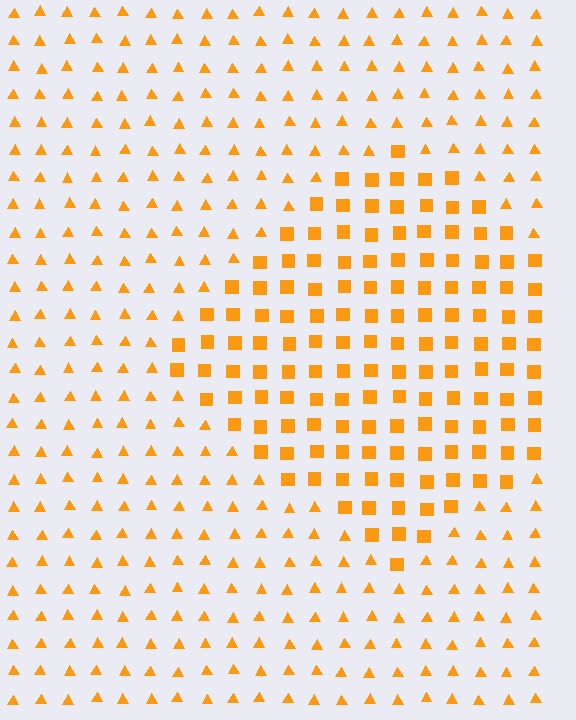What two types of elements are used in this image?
The image uses squares inside the diamond region and triangles outside it.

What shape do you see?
I see a diamond.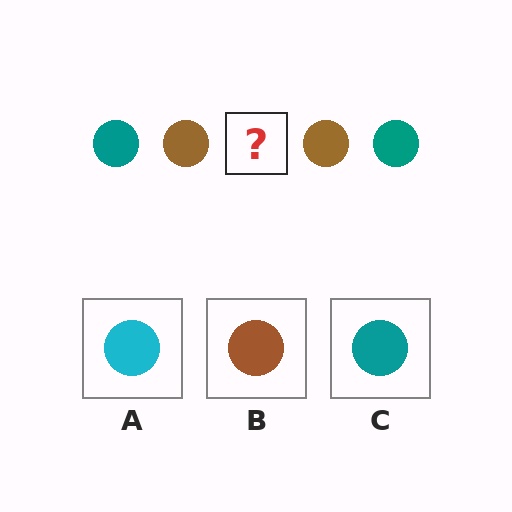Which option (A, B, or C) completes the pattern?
C.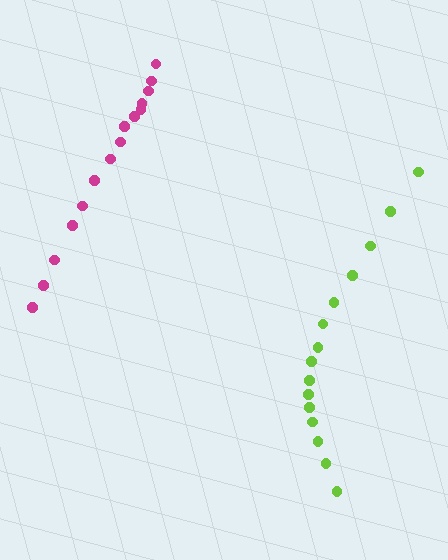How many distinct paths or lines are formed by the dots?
There are 2 distinct paths.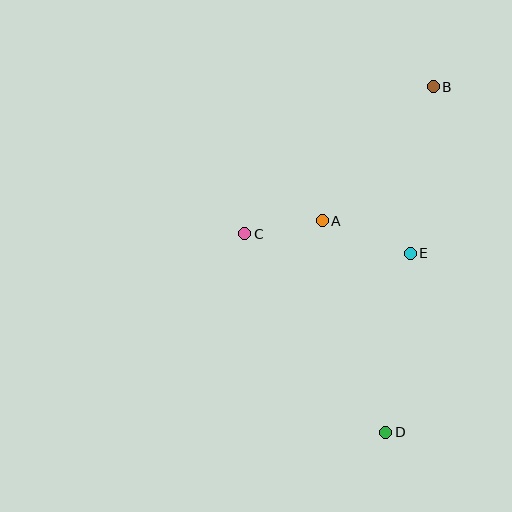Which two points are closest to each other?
Points A and C are closest to each other.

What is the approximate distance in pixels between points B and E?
The distance between B and E is approximately 168 pixels.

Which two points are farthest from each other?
Points B and D are farthest from each other.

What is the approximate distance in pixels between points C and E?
The distance between C and E is approximately 166 pixels.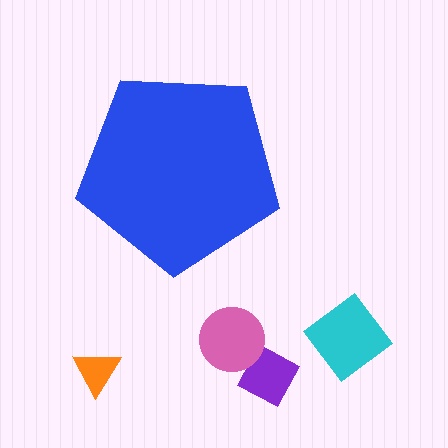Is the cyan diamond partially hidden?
No, the cyan diamond is fully visible.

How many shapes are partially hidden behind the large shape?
0 shapes are partially hidden.